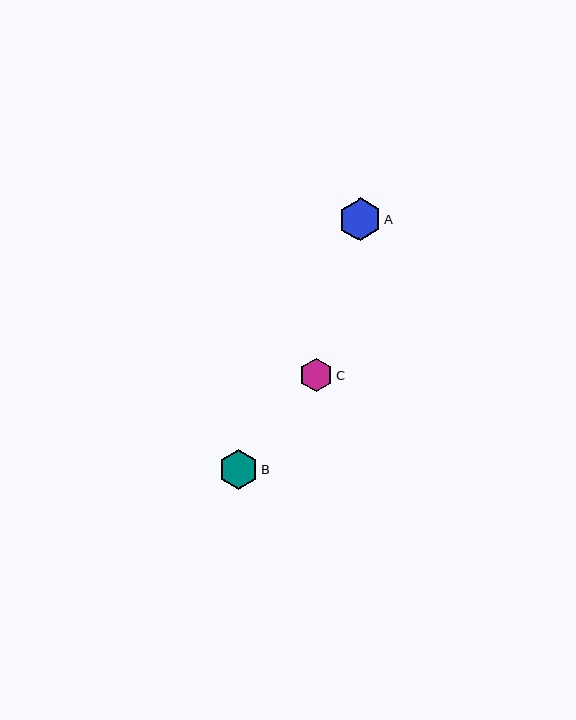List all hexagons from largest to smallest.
From largest to smallest: A, B, C.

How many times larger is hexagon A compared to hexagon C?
Hexagon A is approximately 1.3 times the size of hexagon C.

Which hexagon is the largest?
Hexagon A is the largest with a size of approximately 43 pixels.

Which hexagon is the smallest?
Hexagon C is the smallest with a size of approximately 33 pixels.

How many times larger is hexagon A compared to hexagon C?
Hexagon A is approximately 1.3 times the size of hexagon C.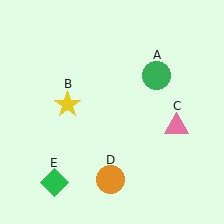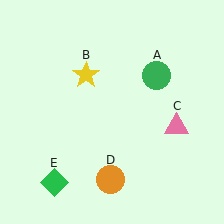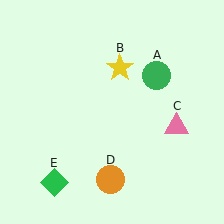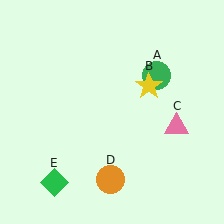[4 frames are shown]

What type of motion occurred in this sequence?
The yellow star (object B) rotated clockwise around the center of the scene.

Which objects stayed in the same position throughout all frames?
Green circle (object A) and pink triangle (object C) and orange circle (object D) and green diamond (object E) remained stationary.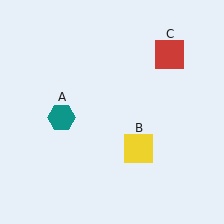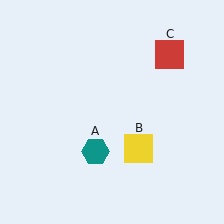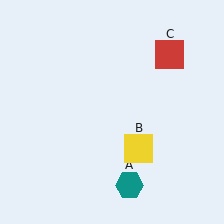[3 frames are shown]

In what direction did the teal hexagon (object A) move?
The teal hexagon (object A) moved down and to the right.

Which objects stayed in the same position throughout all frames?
Yellow square (object B) and red square (object C) remained stationary.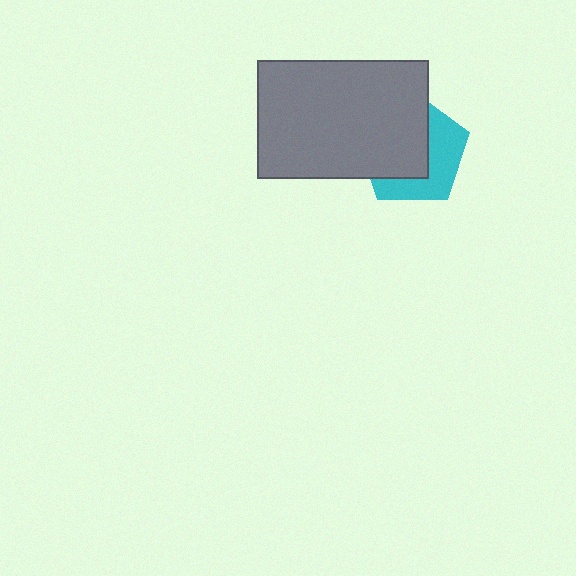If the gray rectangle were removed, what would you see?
You would see the complete cyan pentagon.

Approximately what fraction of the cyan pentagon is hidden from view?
Roughly 57% of the cyan pentagon is hidden behind the gray rectangle.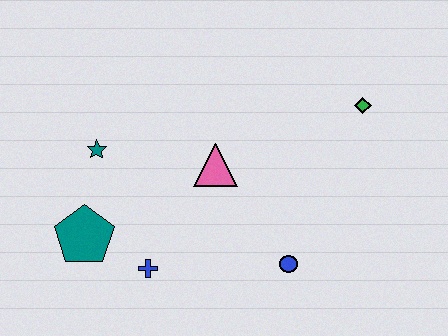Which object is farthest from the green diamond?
The teal pentagon is farthest from the green diamond.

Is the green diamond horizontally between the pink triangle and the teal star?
No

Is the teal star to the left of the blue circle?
Yes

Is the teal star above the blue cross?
Yes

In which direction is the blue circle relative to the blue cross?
The blue circle is to the right of the blue cross.